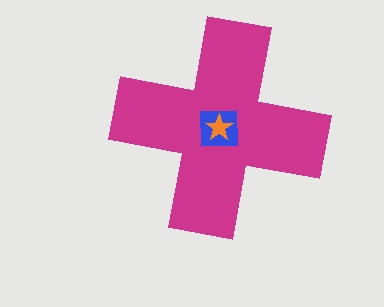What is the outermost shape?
The magenta cross.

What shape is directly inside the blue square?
The orange star.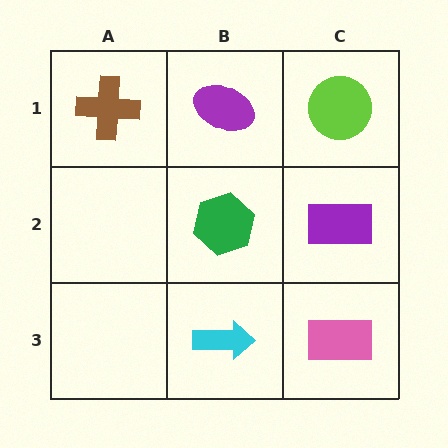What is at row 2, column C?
A purple rectangle.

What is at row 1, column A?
A brown cross.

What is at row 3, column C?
A pink rectangle.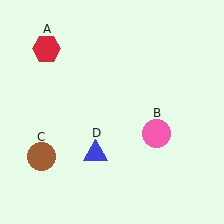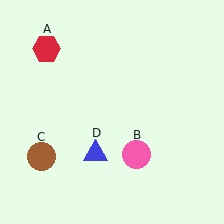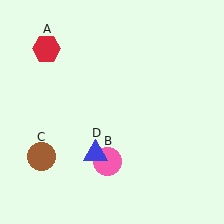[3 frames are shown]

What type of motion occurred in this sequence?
The pink circle (object B) rotated clockwise around the center of the scene.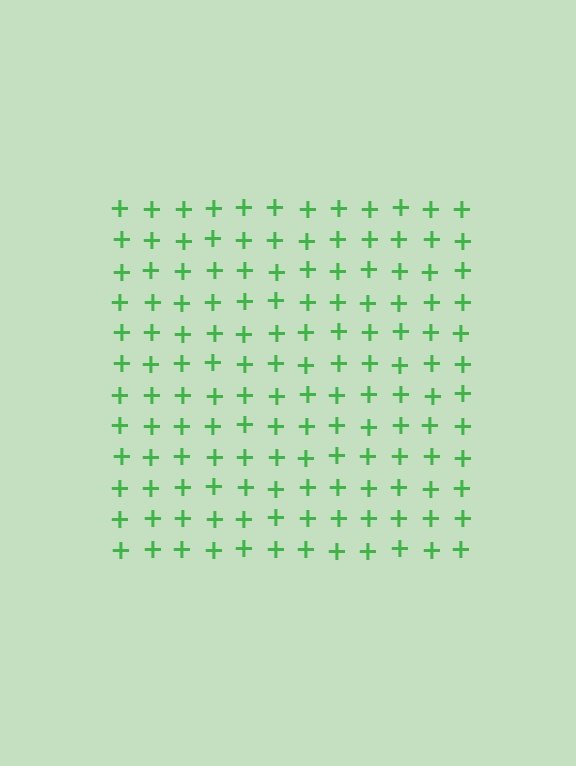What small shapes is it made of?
It is made of small plus signs.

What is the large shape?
The large shape is a square.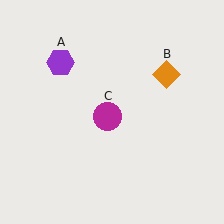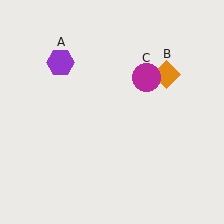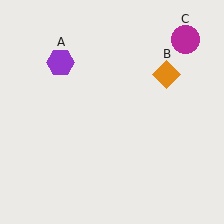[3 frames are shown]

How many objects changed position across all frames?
1 object changed position: magenta circle (object C).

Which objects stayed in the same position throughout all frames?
Purple hexagon (object A) and orange diamond (object B) remained stationary.